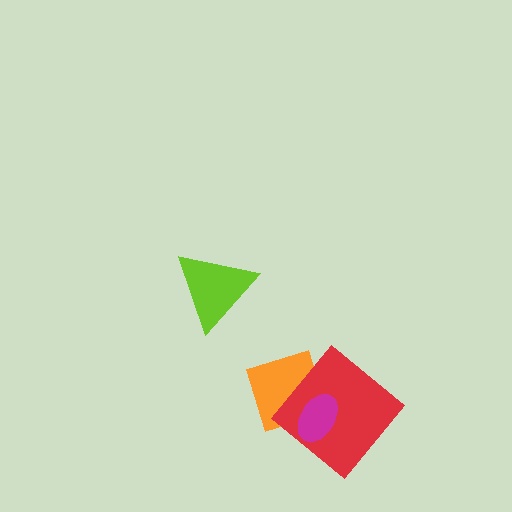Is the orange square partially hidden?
Yes, it is partially covered by another shape.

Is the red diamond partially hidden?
Yes, it is partially covered by another shape.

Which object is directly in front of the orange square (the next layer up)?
The red diamond is directly in front of the orange square.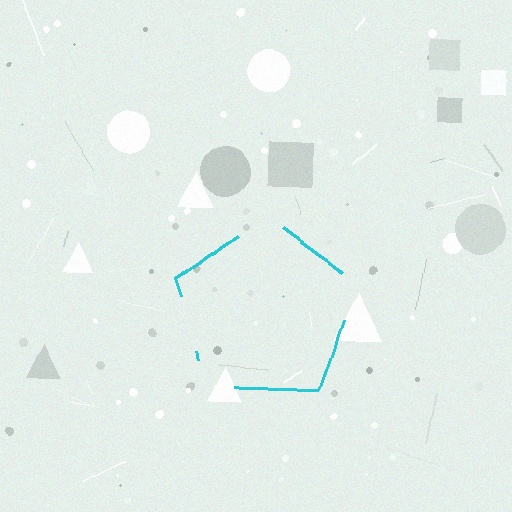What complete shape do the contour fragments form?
The contour fragments form a pentagon.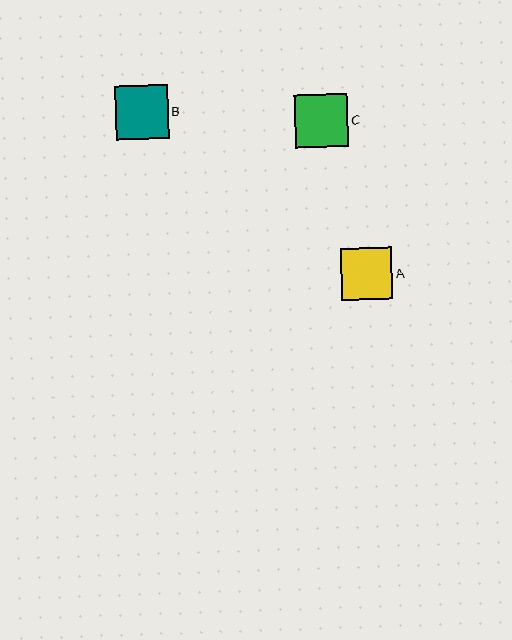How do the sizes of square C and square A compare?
Square C and square A are approximately the same size.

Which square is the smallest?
Square A is the smallest with a size of approximately 52 pixels.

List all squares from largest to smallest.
From largest to smallest: B, C, A.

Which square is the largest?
Square B is the largest with a size of approximately 53 pixels.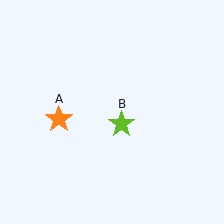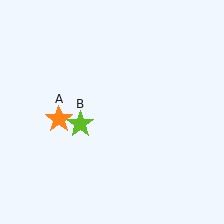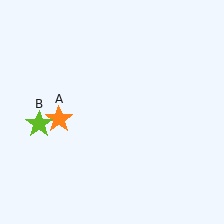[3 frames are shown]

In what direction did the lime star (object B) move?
The lime star (object B) moved left.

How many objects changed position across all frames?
1 object changed position: lime star (object B).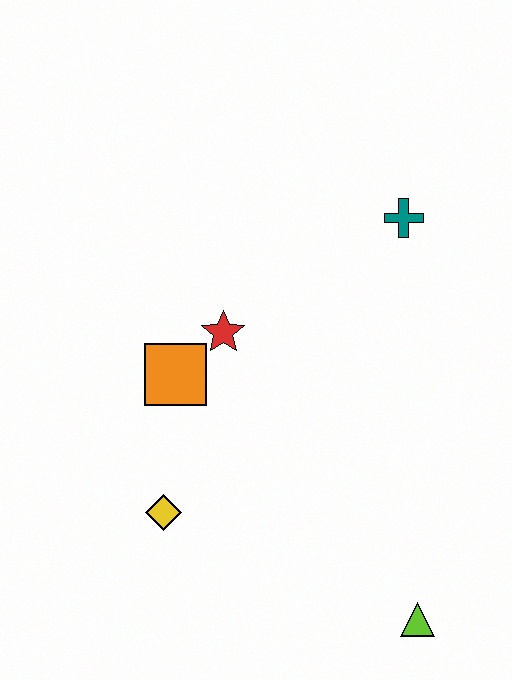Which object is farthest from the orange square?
The lime triangle is farthest from the orange square.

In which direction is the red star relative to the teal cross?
The red star is to the left of the teal cross.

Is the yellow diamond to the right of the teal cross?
No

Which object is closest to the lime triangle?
The yellow diamond is closest to the lime triangle.